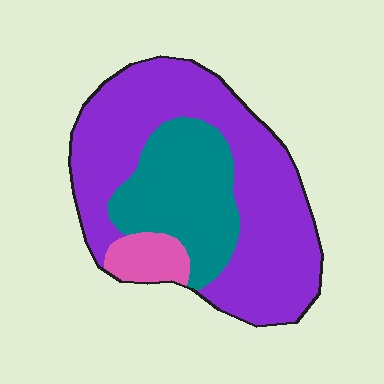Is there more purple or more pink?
Purple.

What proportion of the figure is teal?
Teal covers around 30% of the figure.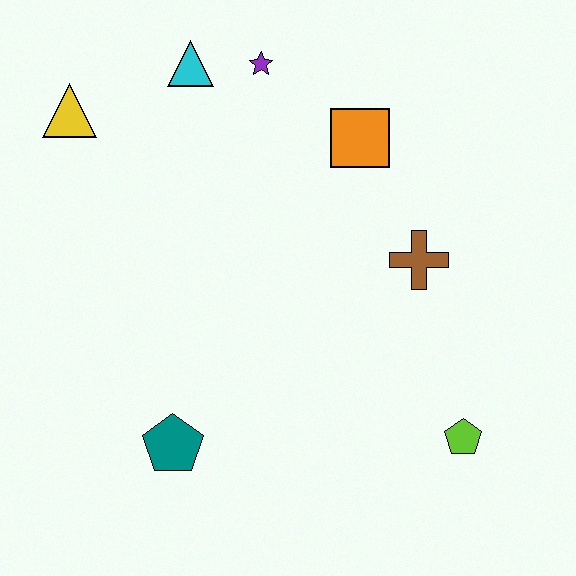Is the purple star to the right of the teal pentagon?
Yes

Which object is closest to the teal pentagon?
The lime pentagon is closest to the teal pentagon.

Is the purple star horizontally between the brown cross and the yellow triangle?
Yes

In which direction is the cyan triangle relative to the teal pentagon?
The cyan triangle is above the teal pentagon.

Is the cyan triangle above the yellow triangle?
Yes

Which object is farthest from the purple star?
The lime pentagon is farthest from the purple star.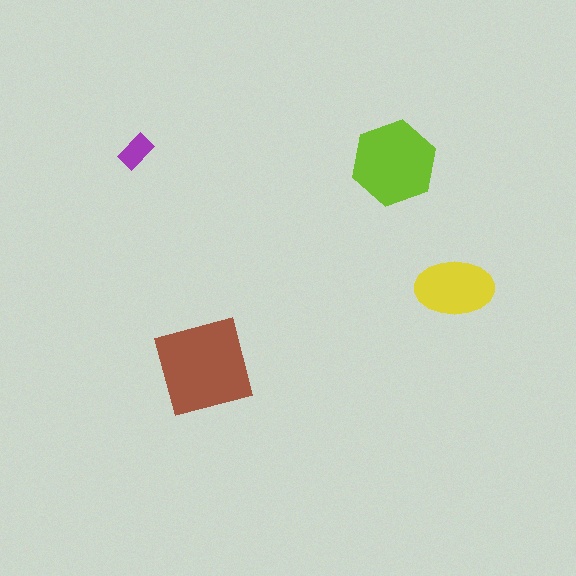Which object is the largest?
The brown square.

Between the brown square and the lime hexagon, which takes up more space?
The brown square.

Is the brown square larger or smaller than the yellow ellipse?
Larger.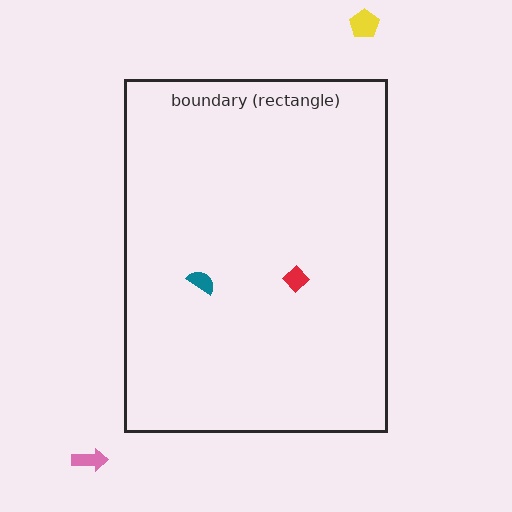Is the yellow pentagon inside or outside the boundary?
Outside.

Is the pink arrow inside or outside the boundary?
Outside.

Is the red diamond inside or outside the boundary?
Inside.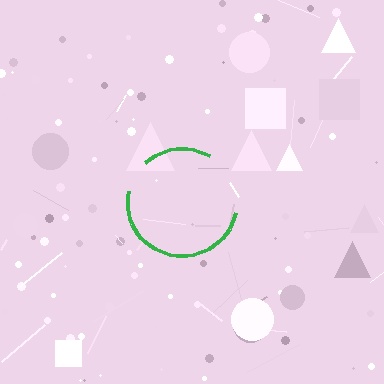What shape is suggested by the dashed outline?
The dashed outline suggests a circle.